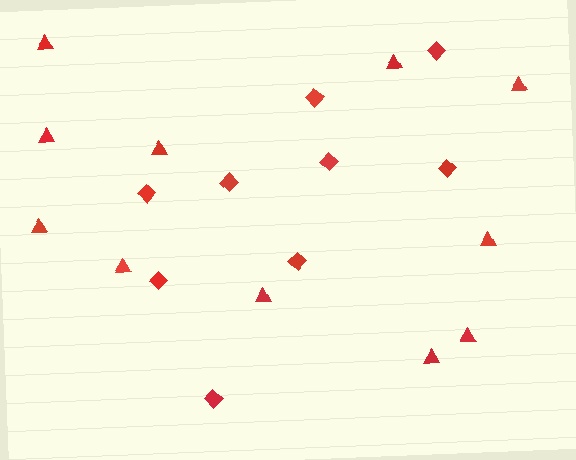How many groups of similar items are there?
There are 2 groups: one group of triangles (11) and one group of diamonds (9).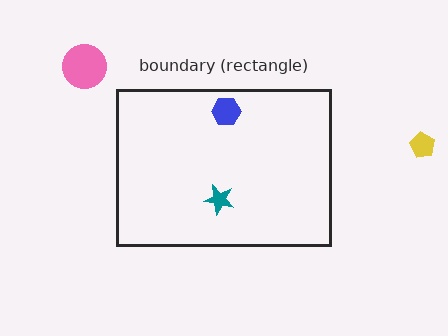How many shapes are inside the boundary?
2 inside, 2 outside.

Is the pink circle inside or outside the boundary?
Outside.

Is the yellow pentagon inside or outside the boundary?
Outside.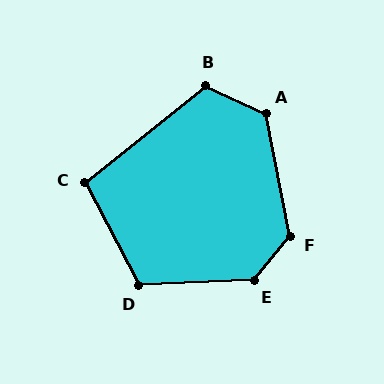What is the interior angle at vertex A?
Approximately 126 degrees (obtuse).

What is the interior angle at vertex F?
Approximately 129 degrees (obtuse).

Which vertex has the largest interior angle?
E, at approximately 132 degrees.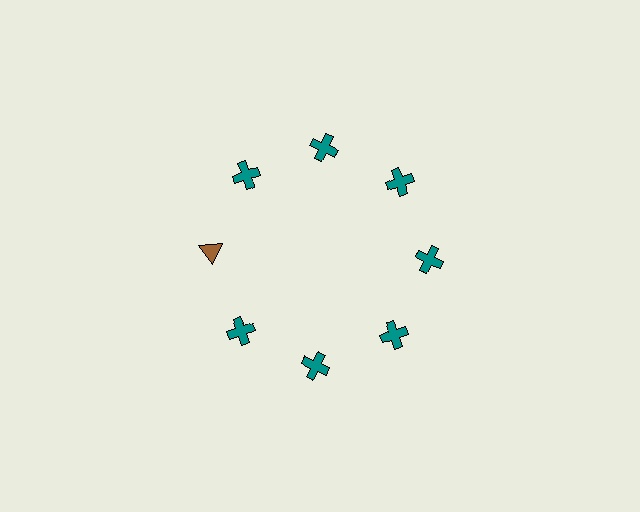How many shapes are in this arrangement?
There are 8 shapes arranged in a ring pattern.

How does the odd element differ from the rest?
It differs in both color (brown instead of teal) and shape (triangle instead of cross).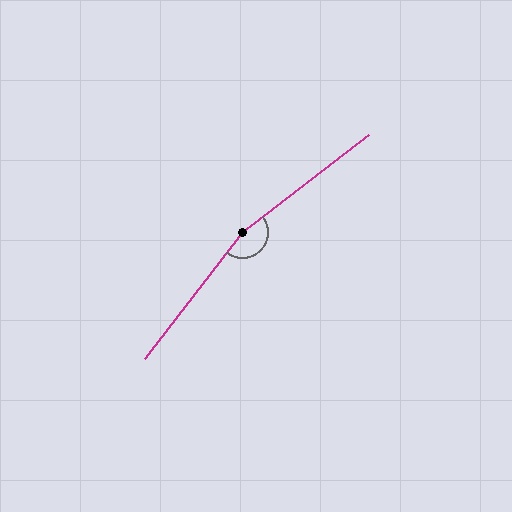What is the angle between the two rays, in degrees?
Approximately 165 degrees.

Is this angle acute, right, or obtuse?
It is obtuse.